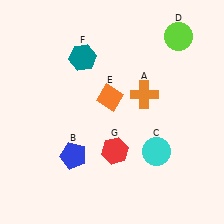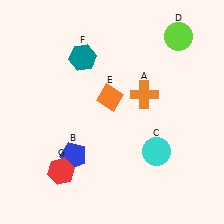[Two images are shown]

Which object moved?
The red hexagon (G) moved left.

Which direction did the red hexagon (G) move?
The red hexagon (G) moved left.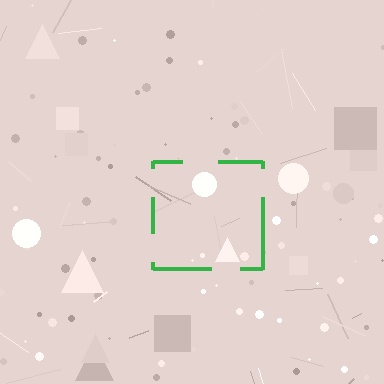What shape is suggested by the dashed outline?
The dashed outline suggests a square.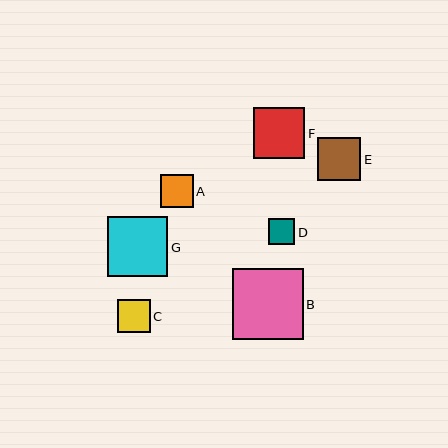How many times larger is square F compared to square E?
Square F is approximately 1.2 times the size of square E.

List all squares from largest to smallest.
From largest to smallest: B, G, F, E, C, A, D.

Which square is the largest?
Square B is the largest with a size of approximately 71 pixels.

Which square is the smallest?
Square D is the smallest with a size of approximately 26 pixels.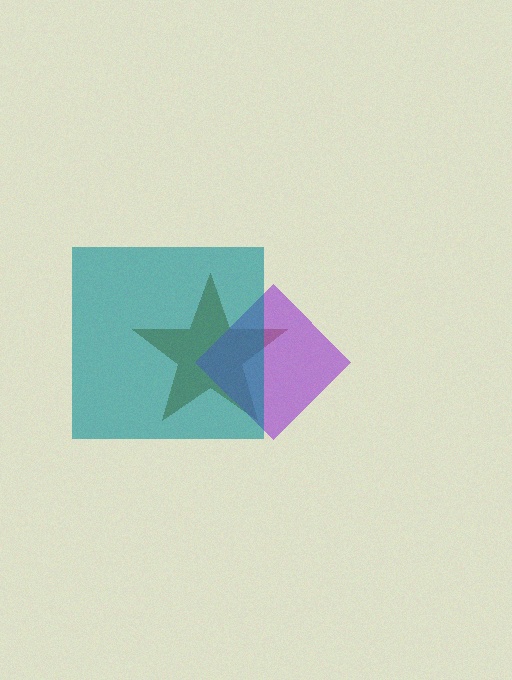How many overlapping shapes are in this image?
There are 3 overlapping shapes in the image.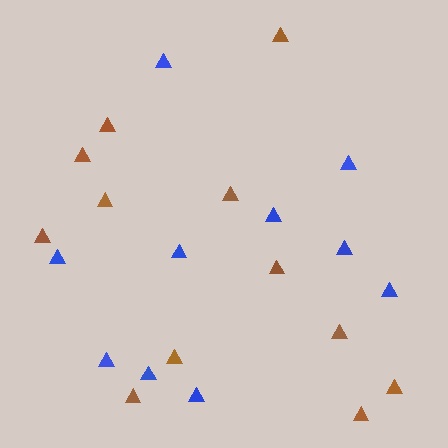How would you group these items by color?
There are 2 groups: one group of brown triangles (12) and one group of blue triangles (10).